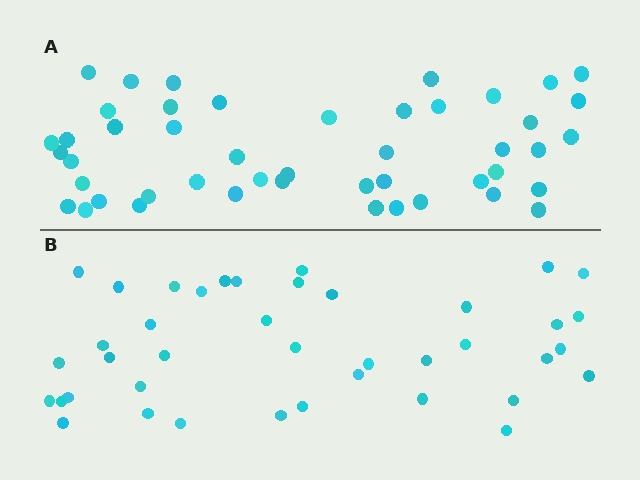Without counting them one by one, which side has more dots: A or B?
Region A (the top region) has more dots.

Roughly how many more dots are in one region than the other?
Region A has roughly 8 or so more dots than region B.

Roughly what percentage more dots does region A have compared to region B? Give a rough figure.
About 20% more.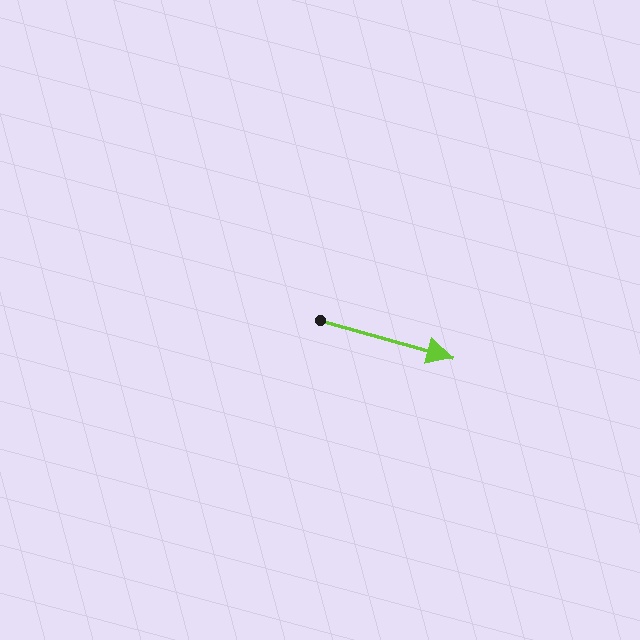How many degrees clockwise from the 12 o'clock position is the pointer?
Approximately 106 degrees.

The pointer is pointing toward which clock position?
Roughly 4 o'clock.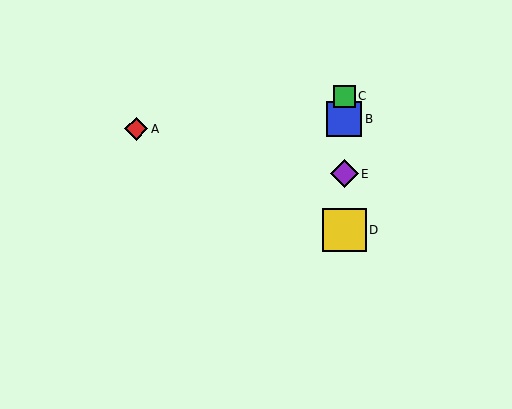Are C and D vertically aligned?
Yes, both are at x≈344.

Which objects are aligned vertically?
Objects B, C, D, E are aligned vertically.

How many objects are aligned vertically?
4 objects (B, C, D, E) are aligned vertically.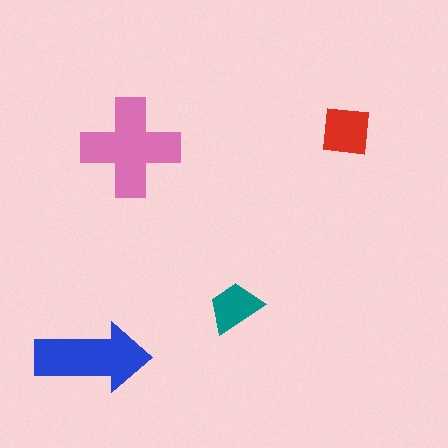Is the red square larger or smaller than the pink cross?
Smaller.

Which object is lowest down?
The blue arrow is bottommost.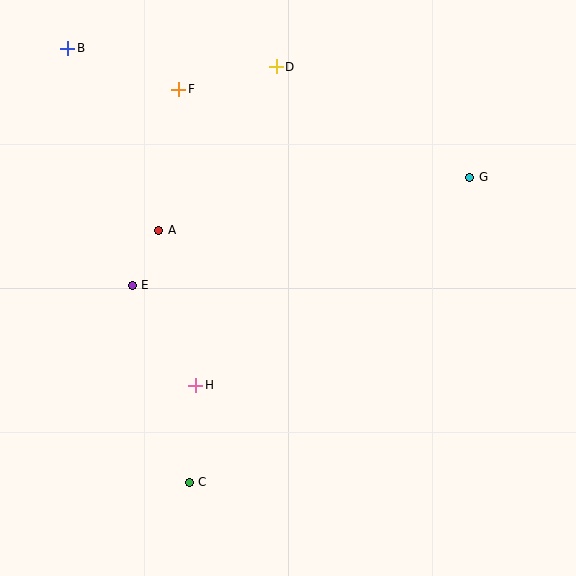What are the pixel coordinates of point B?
Point B is at (68, 48).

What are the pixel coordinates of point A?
Point A is at (159, 230).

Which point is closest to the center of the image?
Point H at (196, 385) is closest to the center.